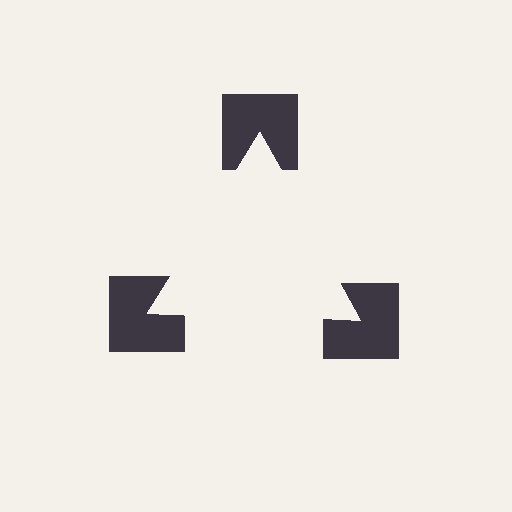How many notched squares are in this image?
There are 3 — one at each vertex of the illusory triangle.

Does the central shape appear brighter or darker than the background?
It typically appears slightly brighter than the background, even though no actual brightness change is drawn.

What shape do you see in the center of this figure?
An illusory triangle — its edges are inferred from the aligned wedge cuts in the notched squares, not physically drawn.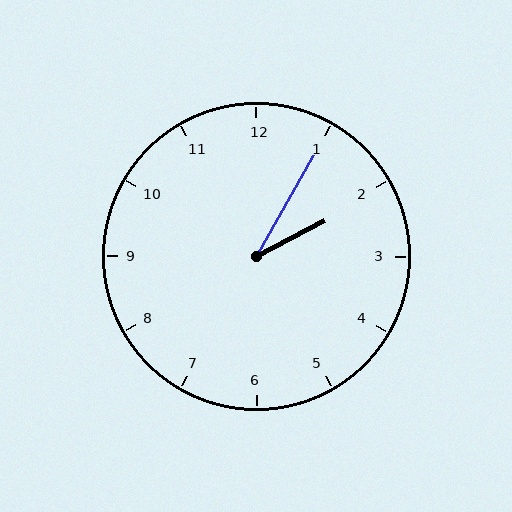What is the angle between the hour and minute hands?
Approximately 32 degrees.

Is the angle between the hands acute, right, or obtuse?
It is acute.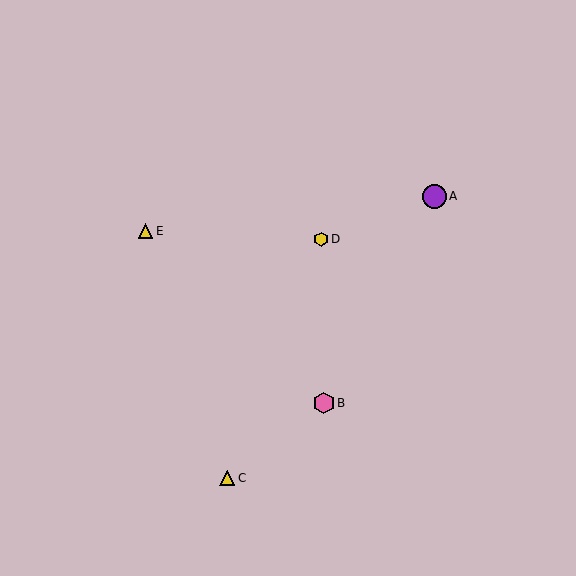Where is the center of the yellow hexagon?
The center of the yellow hexagon is at (321, 239).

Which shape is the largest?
The purple circle (labeled A) is the largest.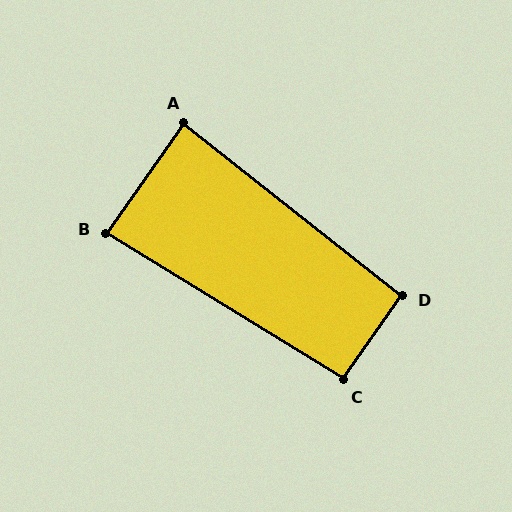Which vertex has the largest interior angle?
D, at approximately 93 degrees.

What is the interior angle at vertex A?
Approximately 87 degrees (approximately right).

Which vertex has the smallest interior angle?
B, at approximately 87 degrees.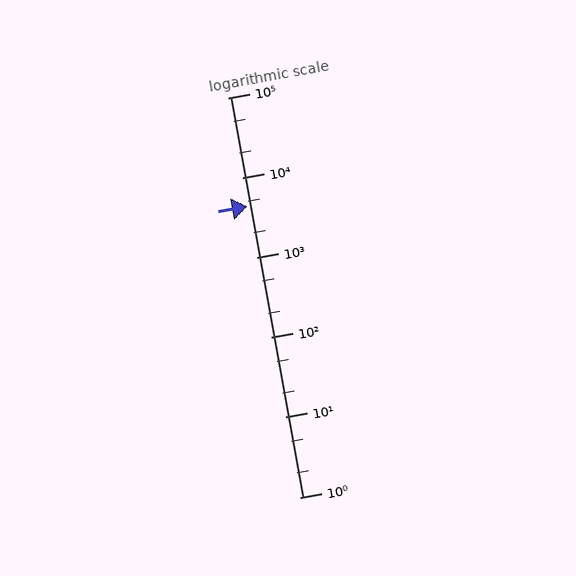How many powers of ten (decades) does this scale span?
The scale spans 5 decades, from 1 to 100000.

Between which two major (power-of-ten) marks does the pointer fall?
The pointer is between 1000 and 10000.